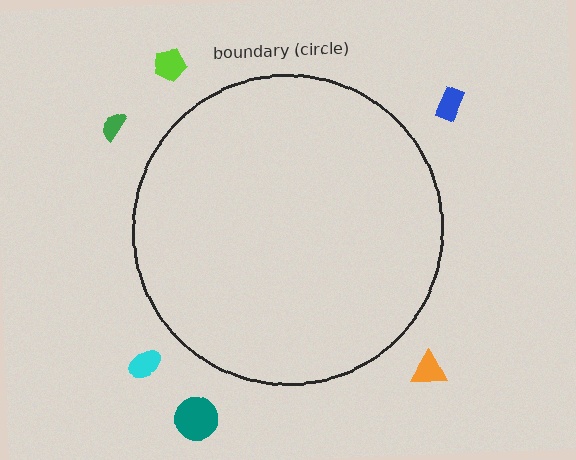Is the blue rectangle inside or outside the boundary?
Outside.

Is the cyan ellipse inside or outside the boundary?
Outside.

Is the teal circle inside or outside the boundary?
Outside.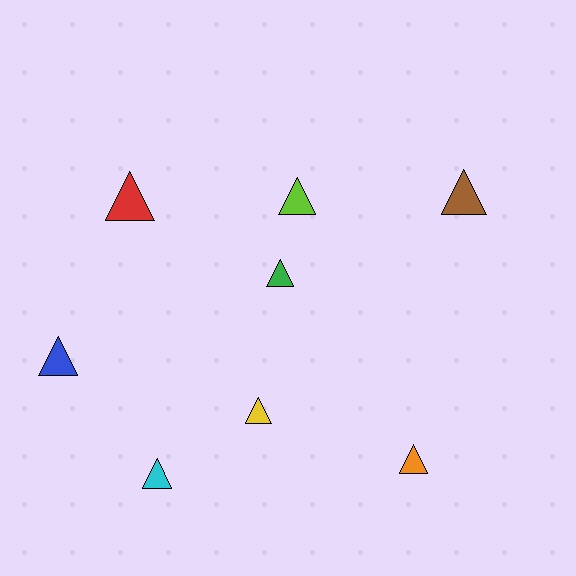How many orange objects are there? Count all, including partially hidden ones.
There is 1 orange object.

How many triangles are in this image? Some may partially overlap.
There are 8 triangles.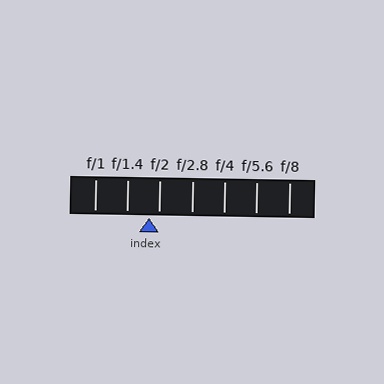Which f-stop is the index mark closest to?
The index mark is closest to f/2.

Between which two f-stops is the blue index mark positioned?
The index mark is between f/1.4 and f/2.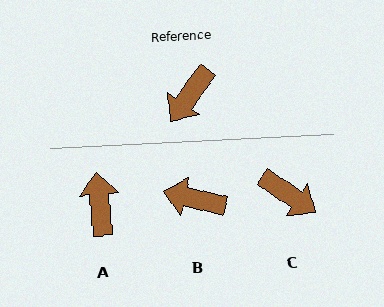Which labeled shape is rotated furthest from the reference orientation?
A, about 139 degrees away.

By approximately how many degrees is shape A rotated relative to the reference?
Approximately 139 degrees clockwise.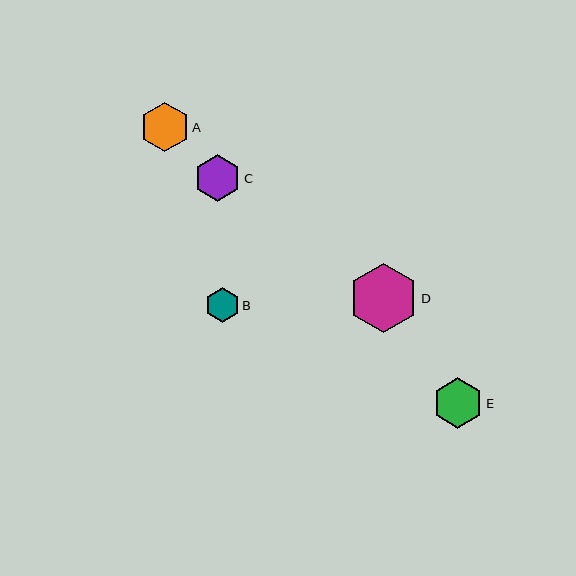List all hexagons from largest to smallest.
From largest to smallest: D, E, A, C, B.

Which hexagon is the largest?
Hexagon D is the largest with a size of approximately 68 pixels.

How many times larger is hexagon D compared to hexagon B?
Hexagon D is approximately 2.0 times the size of hexagon B.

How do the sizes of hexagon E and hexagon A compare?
Hexagon E and hexagon A are approximately the same size.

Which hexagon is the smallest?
Hexagon B is the smallest with a size of approximately 35 pixels.